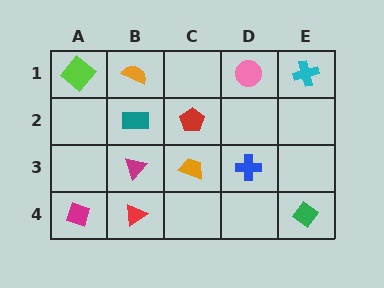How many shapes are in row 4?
3 shapes.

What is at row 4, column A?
A magenta diamond.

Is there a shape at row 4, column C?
No, that cell is empty.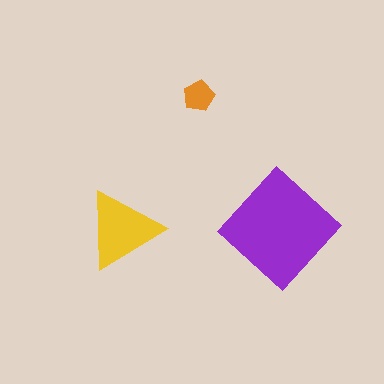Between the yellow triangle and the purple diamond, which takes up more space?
The purple diamond.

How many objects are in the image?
There are 3 objects in the image.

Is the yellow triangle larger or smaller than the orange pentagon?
Larger.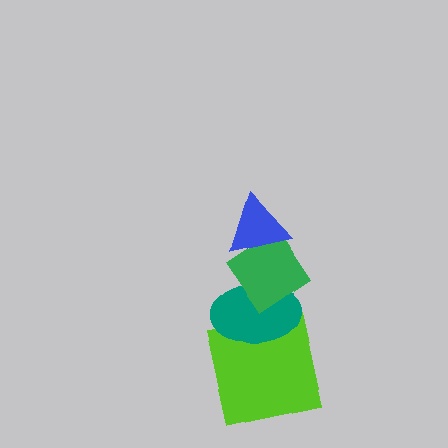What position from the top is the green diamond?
The green diamond is 2nd from the top.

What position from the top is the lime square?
The lime square is 4th from the top.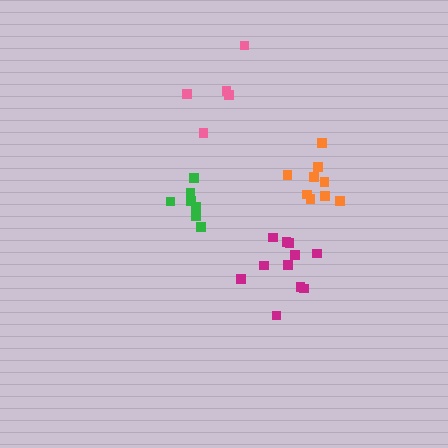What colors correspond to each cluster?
The clusters are colored: green, orange, magenta, pink.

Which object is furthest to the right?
The orange cluster is rightmost.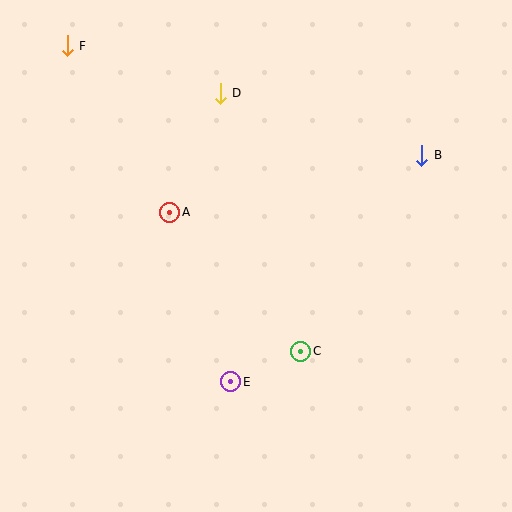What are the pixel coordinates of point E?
Point E is at (231, 382).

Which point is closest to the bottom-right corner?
Point C is closest to the bottom-right corner.